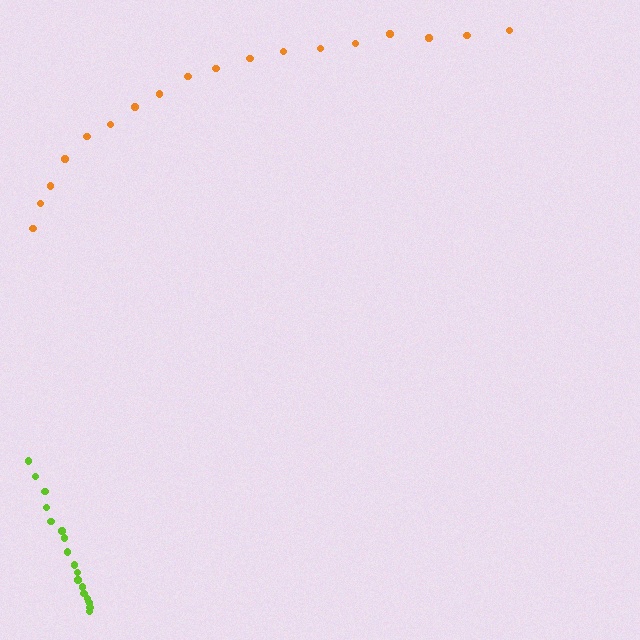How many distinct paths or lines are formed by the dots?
There are 2 distinct paths.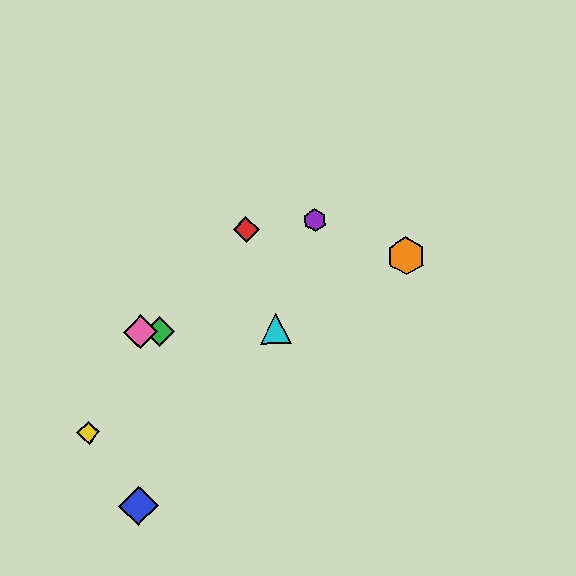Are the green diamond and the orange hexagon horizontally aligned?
No, the green diamond is at y≈332 and the orange hexagon is at y≈256.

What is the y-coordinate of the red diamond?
The red diamond is at y≈230.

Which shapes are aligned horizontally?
The green diamond, the cyan triangle, the pink diamond are aligned horizontally.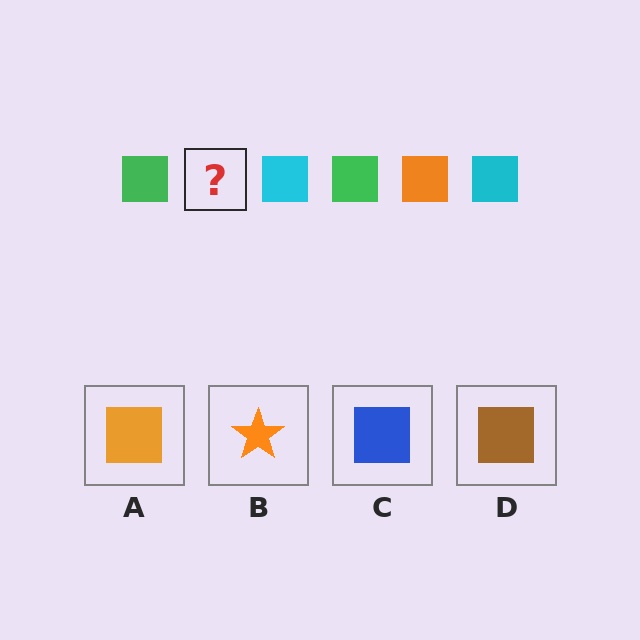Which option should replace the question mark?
Option A.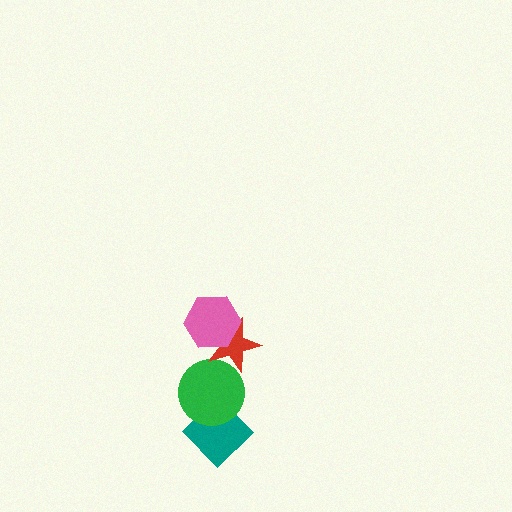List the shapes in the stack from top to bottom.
From top to bottom: the pink hexagon, the red star, the green circle, the teal diamond.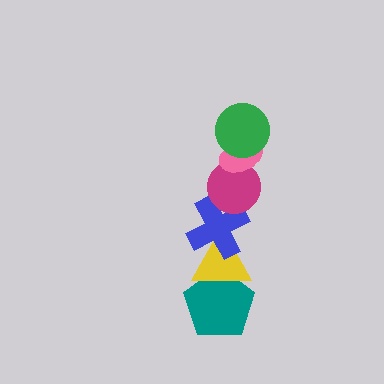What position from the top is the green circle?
The green circle is 1st from the top.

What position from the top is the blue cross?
The blue cross is 4th from the top.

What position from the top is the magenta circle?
The magenta circle is 3rd from the top.